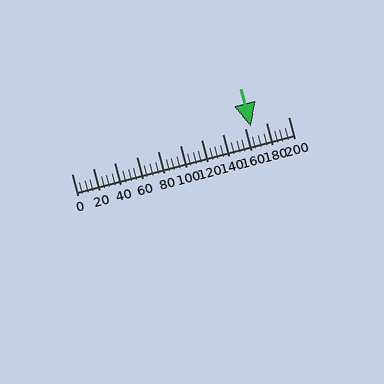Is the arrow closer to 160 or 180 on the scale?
The arrow is closer to 160.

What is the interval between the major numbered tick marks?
The major tick marks are spaced 20 units apart.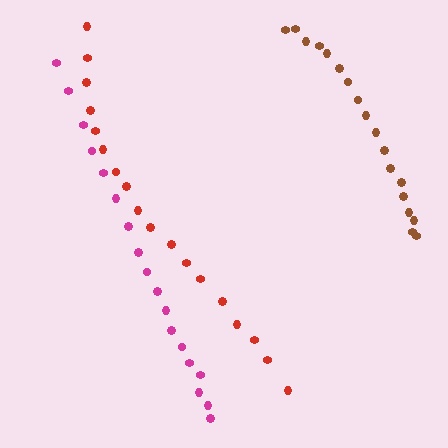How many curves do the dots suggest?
There are 3 distinct paths.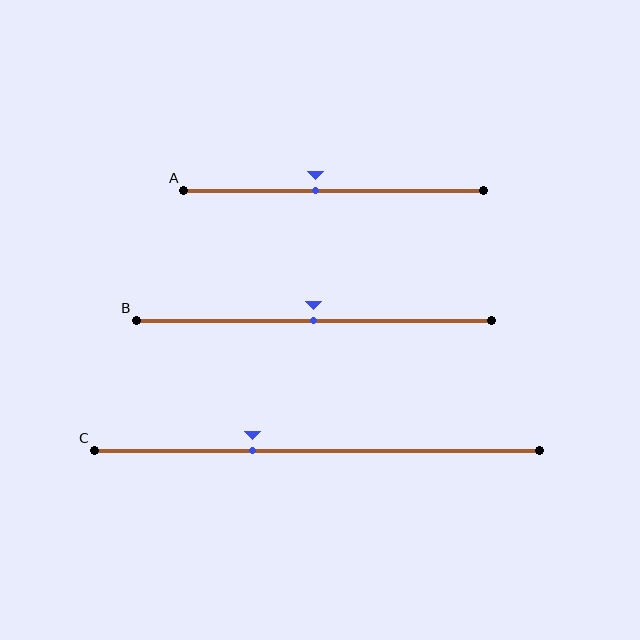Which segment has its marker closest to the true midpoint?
Segment B has its marker closest to the true midpoint.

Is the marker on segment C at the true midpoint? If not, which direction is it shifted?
No, the marker on segment C is shifted to the left by about 14% of the segment length.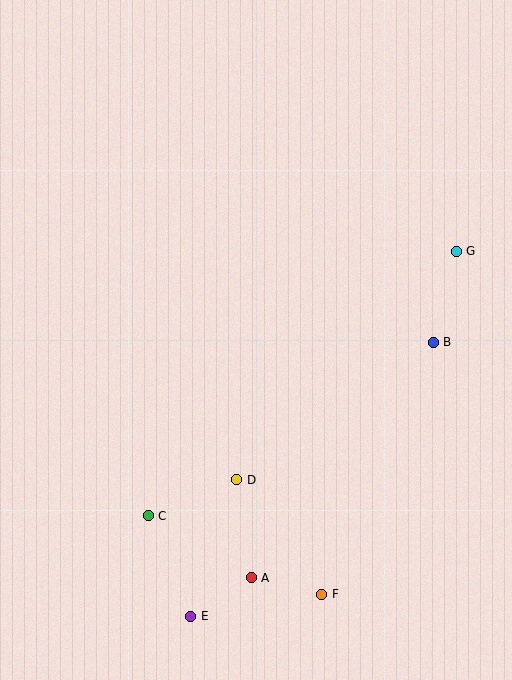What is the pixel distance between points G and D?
The distance between G and D is 317 pixels.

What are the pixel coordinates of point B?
Point B is at (433, 342).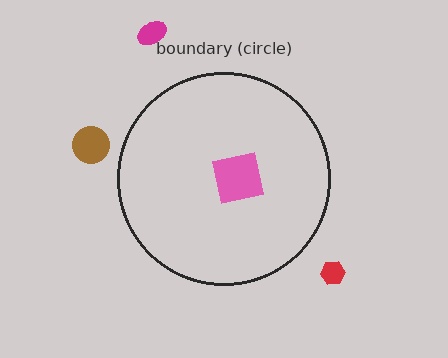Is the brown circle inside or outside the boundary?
Outside.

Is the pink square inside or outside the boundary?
Inside.